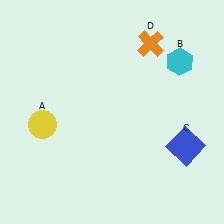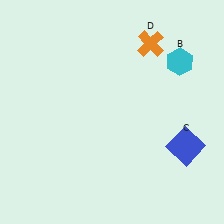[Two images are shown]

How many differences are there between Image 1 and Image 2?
There is 1 difference between the two images.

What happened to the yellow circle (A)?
The yellow circle (A) was removed in Image 2. It was in the bottom-left area of Image 1.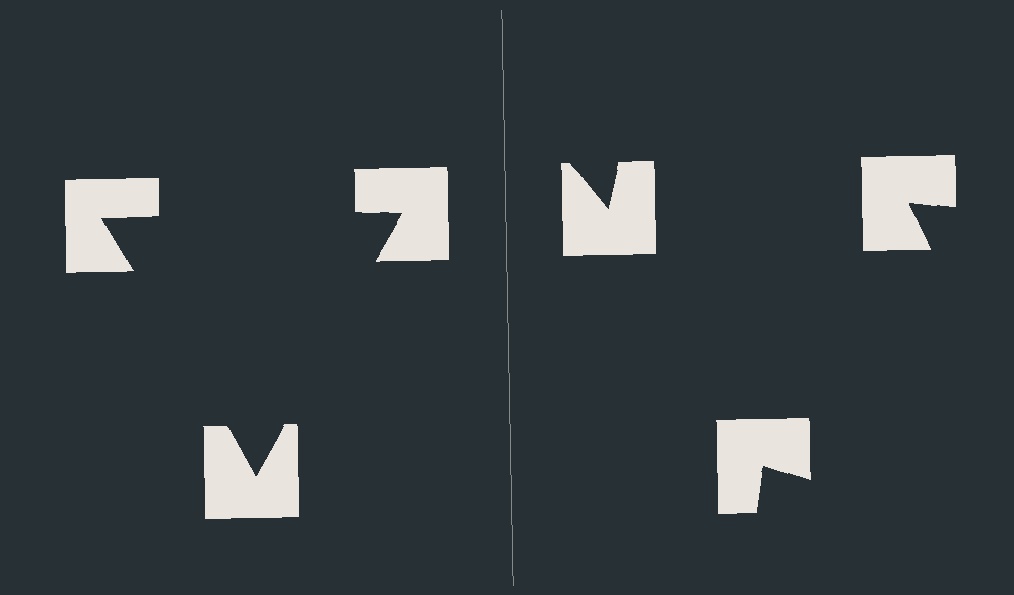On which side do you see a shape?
An illusory triangle appears on the left side. On the right side the wedge cuts are rotated, so no coherent shape forms.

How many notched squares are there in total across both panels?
6 — 3 on each side.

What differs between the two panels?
The notched squares are positioned identically on both sides; only the wedge orientations differ. On the left they align to a triangle; on the right they are misaligned.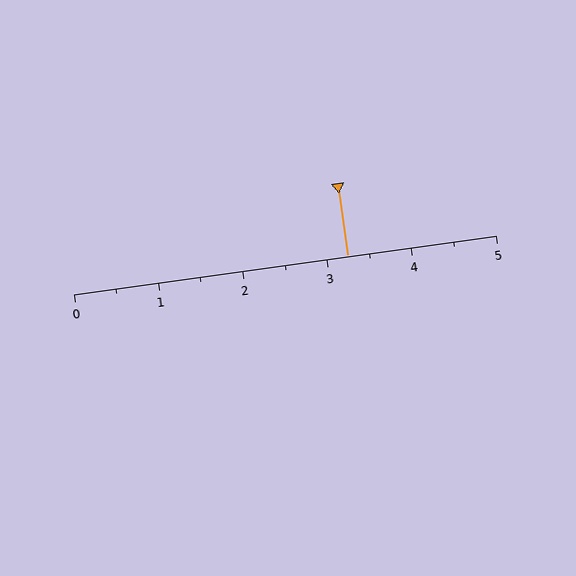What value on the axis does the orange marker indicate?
The marker indicates approximately 3.2.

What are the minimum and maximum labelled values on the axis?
The axis runs from 0 to 5.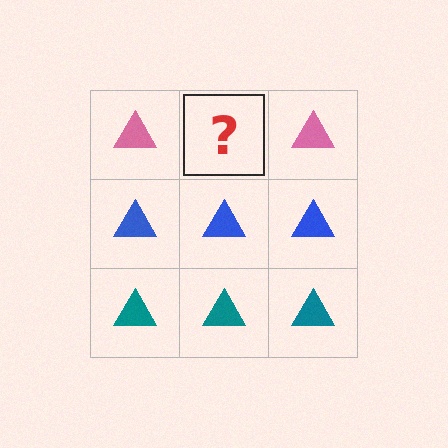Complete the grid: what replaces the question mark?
The question mark should be replaced with a pink triangle.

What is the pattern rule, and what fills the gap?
The rule is that each row has a consistent color. The gap should be filled with a pink triangle.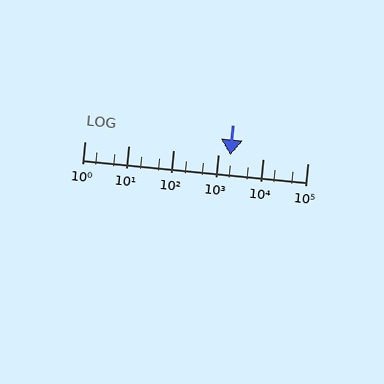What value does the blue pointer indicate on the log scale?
The pointer indicates approximately 1900.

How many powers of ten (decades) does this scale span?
The scale spans 5 decades, from 1 to 100000.